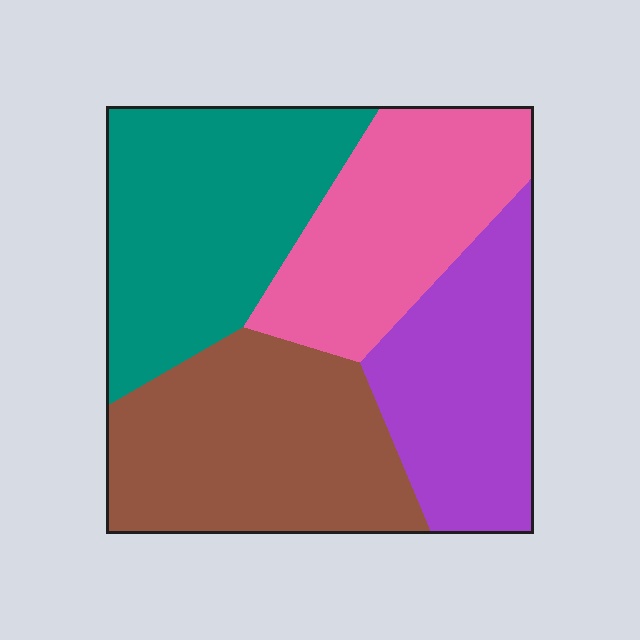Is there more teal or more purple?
Teal.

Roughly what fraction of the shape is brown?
Brown covers 28% of the shape.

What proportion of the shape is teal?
Teal takes up about one quarter (1/4) of the shape.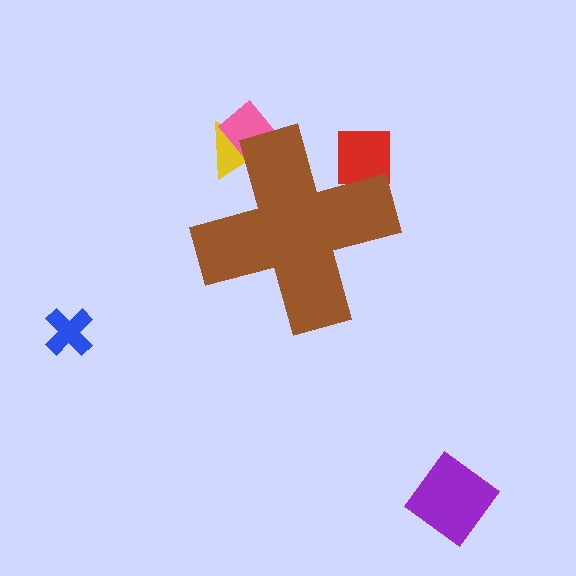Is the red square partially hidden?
Yes, the red square is partially hidden behind the brown cross.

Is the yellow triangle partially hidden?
Yes, the yellow triangle is partially hidden behind the brown cross.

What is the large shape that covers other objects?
A brown cross.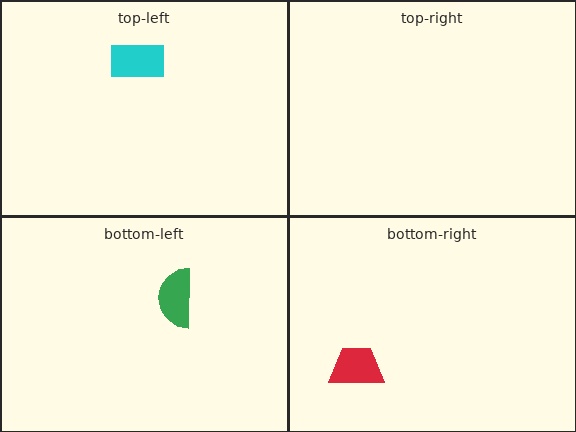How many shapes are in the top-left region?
1.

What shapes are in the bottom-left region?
The green semicircle.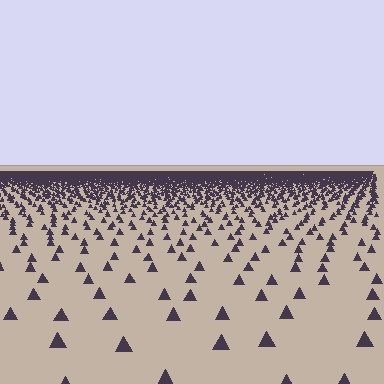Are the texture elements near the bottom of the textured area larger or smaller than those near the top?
Larger. Near the bottom, elements are closer to the viewer and appear at a bigger on-screen size.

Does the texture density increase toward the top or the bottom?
Density increases toward the top.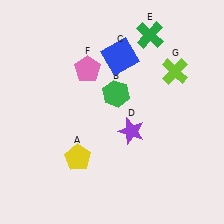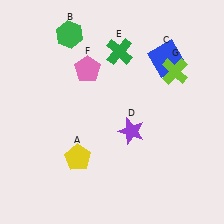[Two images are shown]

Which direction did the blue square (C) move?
The blue square (C) moved right.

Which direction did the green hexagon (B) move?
The green hexagon (B) moved up.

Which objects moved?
The objects that moved are: the green hexagon (B), the blue square (C), the green cross (E).